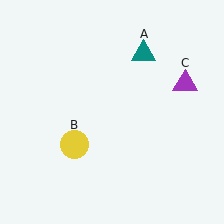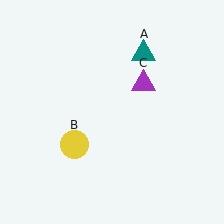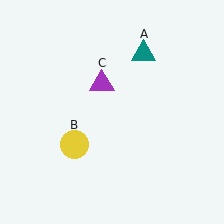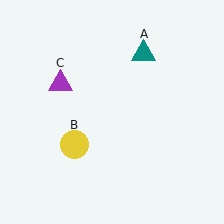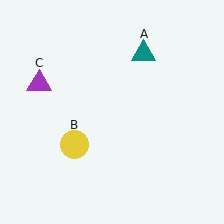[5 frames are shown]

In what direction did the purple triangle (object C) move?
The purple triangle (object C) moved left.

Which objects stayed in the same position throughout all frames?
Teal triangle (object A) and yellow circle (object B) remained stationary.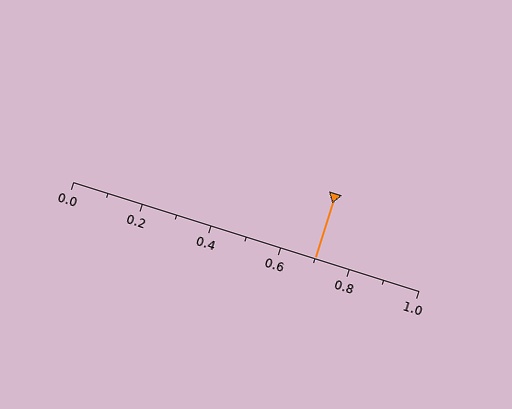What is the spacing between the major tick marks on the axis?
The major ticks are spaced 0.2 apart.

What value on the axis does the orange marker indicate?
The marker indicates approximately 0.7.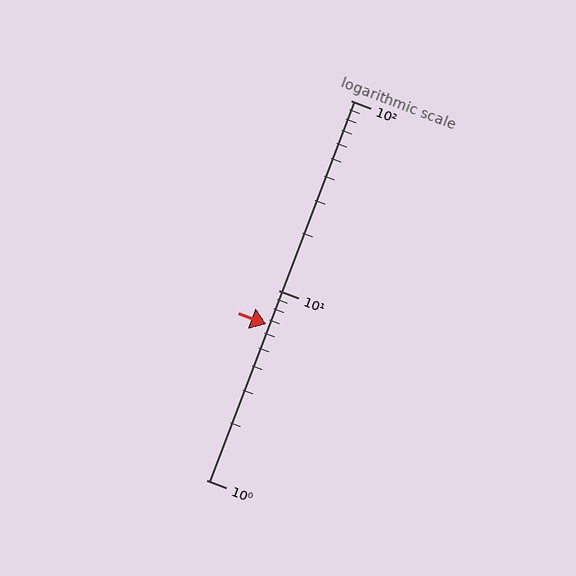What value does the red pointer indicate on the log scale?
The pointer indicates approximately 6.6.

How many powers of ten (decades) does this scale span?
The scale spans 2 decades, from 1 to 100.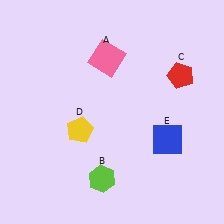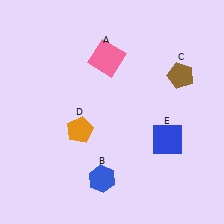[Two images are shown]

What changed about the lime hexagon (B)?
In Image 1, B is lime. In Image 2, it changed to blue.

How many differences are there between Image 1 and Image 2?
There are 3 differences between the two images.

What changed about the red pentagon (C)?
In Image 1, C is red. In Image 2, it changed to brown.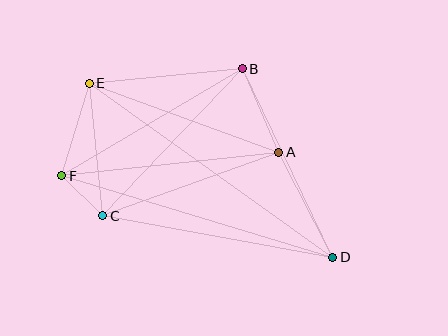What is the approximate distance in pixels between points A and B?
The distance between A and B is approximately 91 pixels.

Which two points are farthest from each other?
Points D and E are farthest from each other.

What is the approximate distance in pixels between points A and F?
The distance between A and F is approximately 218 pixels.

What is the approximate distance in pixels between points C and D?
The distance between C and D is approximately 234 pixels.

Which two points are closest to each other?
Points C and F are closest to each other.